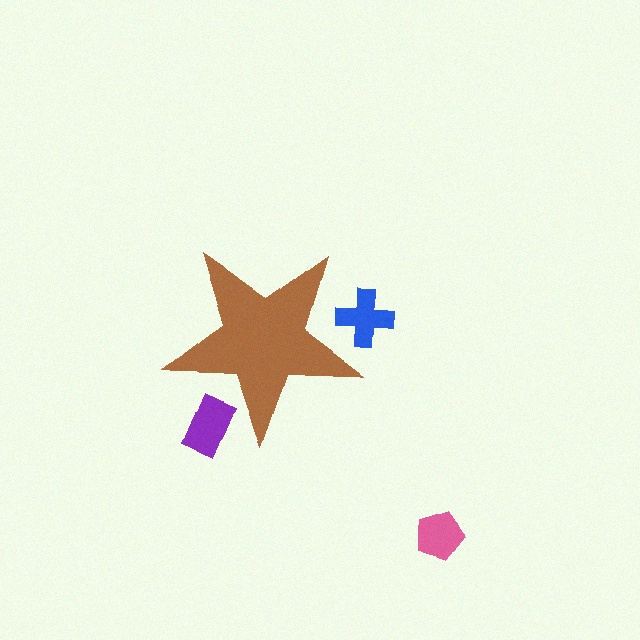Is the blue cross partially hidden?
Yes, the blue cross is partially hidden behind the brown star.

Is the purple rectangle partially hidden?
Yes, the purple rectangle is partially hidden behind the brown star.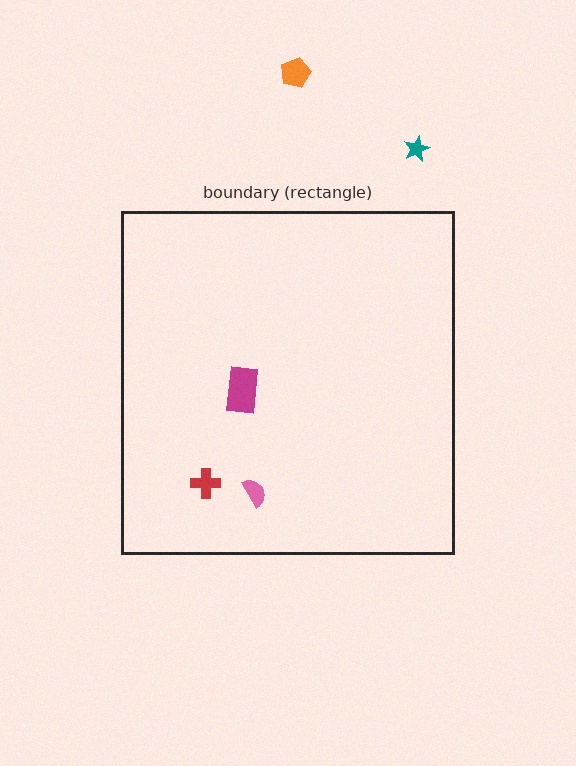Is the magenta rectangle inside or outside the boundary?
Inside.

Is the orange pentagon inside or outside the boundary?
Outside.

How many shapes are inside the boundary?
3 inside, 2 outside.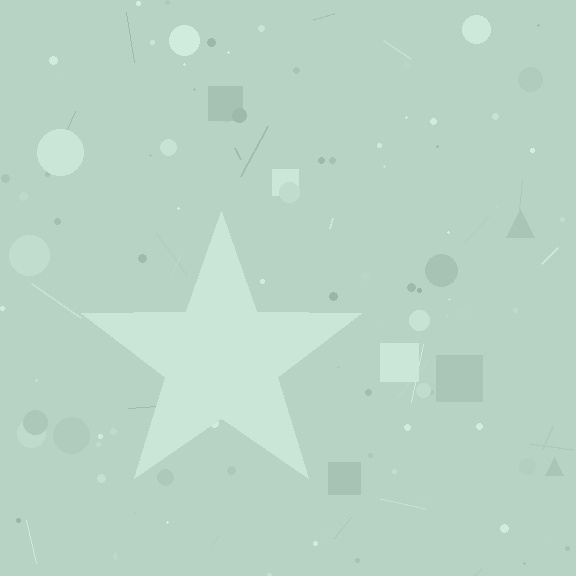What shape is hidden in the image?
A star is hidden in the image.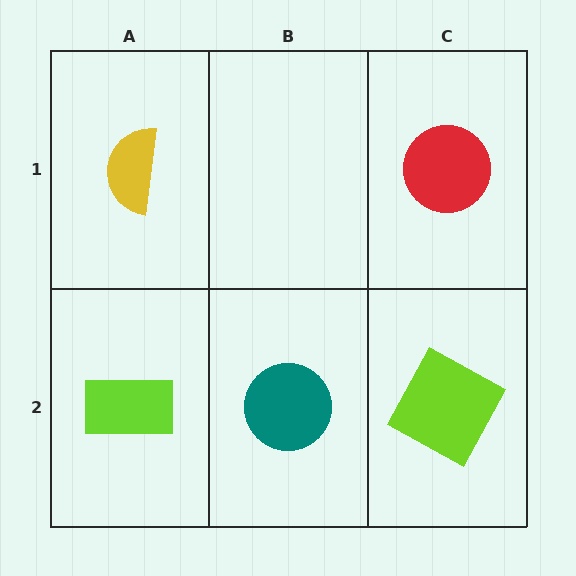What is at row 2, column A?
A lime rectangle.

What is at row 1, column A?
A yellow semicircle.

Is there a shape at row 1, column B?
No, that cell is empty.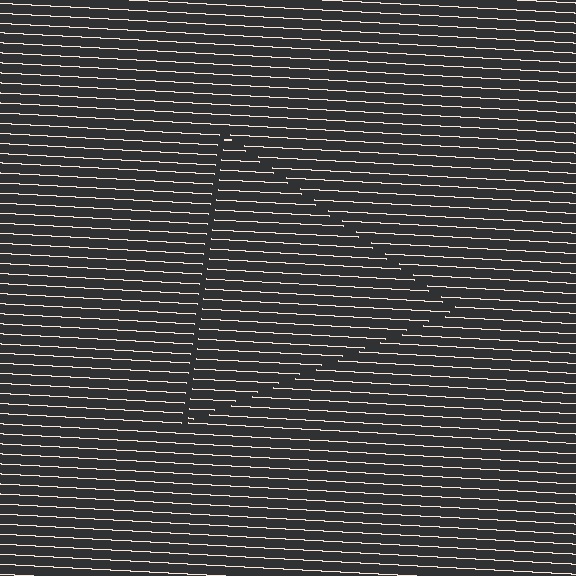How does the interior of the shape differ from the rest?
The interior of the shape contains the same grating, shifted by half a period — the contour is defined by the phase discontinuity where line-ends from the inner and outer gratings abut.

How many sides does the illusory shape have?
3 sides — the line-ends trace a triangle.